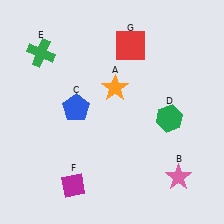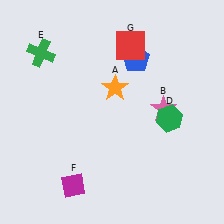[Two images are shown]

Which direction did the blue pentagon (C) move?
The blue pentagon (C) moved right.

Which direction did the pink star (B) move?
The pink star (B) moved up.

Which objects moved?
The objects that moved are: the pink star (B), the blue pentagon (C).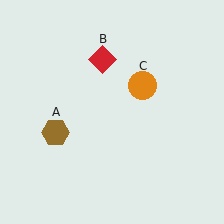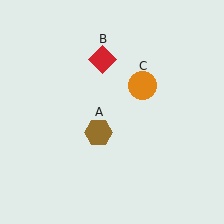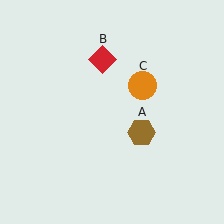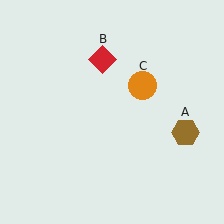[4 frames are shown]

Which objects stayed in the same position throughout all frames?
Red diamond (object B) and orange circle (object C) remained stationary.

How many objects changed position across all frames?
1 object changed position: brown hexagon (object A).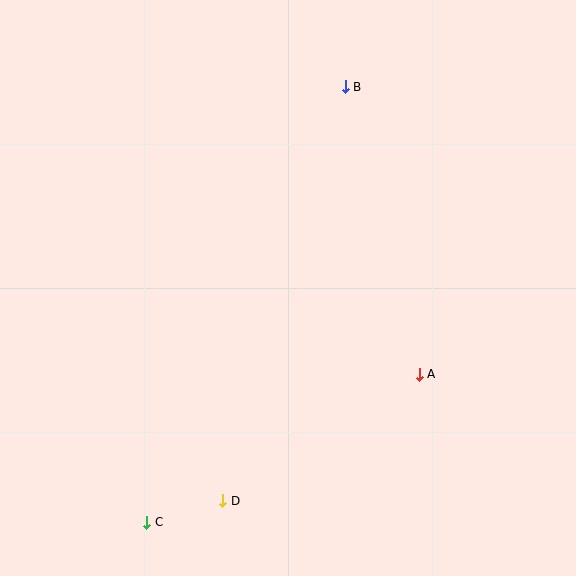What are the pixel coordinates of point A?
Point A is at (419, 374).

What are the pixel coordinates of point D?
Point D is at (223, 501).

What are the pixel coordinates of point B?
Point B is at (345, 87).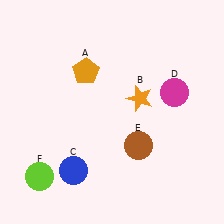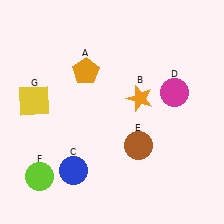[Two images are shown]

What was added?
A yellow square (G) was added in Image 2.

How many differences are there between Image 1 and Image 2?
There is 1 difference between the two images.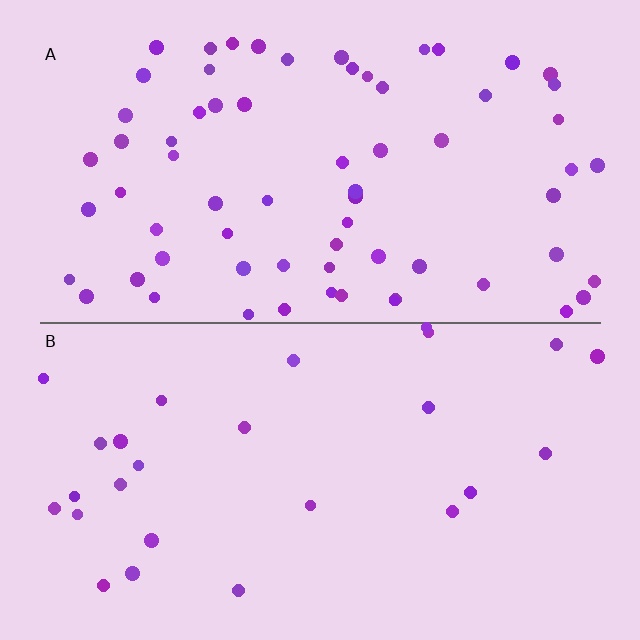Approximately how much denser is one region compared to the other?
Approximately 2.6× — region A over region B.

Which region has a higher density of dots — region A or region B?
A (the top).